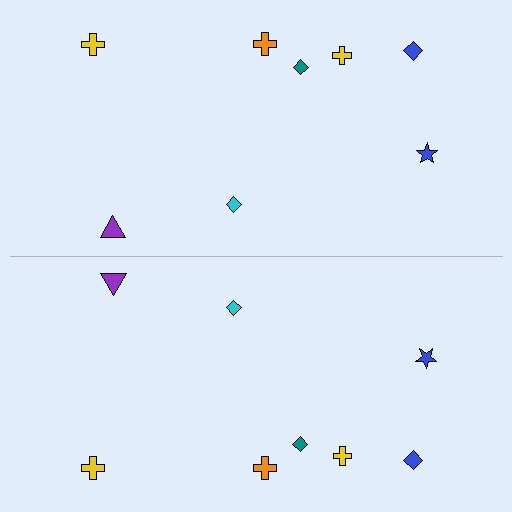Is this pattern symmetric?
Yes, this pattern has bilateral (reflection) symmetry.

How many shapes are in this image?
There are 16 shapes in this image.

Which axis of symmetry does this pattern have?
The pattern has a horizontal axis of symmetry running through the center of the image.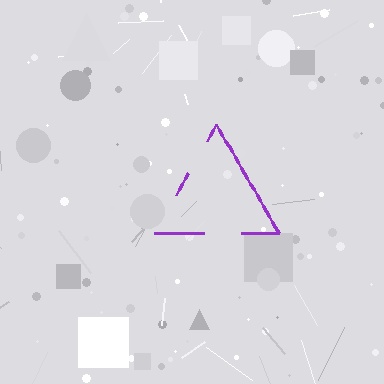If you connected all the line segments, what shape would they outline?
They would outline a triangle.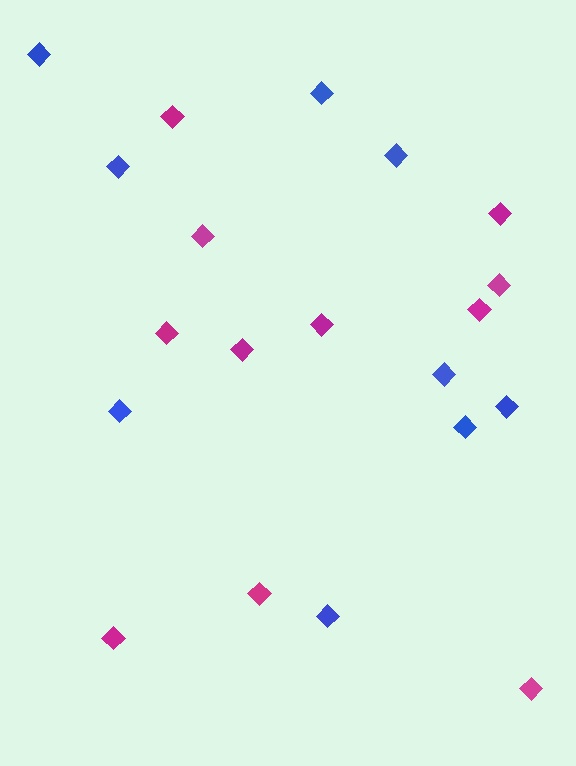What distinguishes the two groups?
There are 2 groups: one group of magenta diamonds (11) and one group of blue diamonds (9).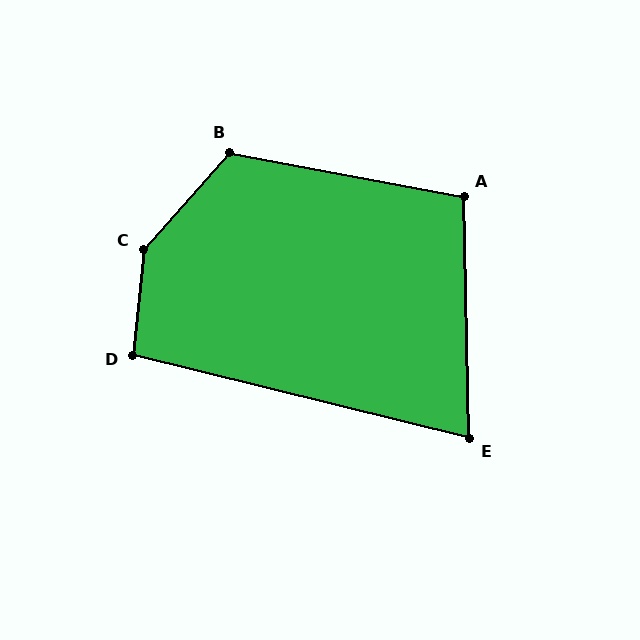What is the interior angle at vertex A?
Approximately 102 degrees (obtuse).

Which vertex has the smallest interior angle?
E, at approximately 75 degrees.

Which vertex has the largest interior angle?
C, at approximately 144 degrees.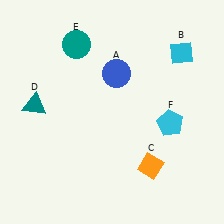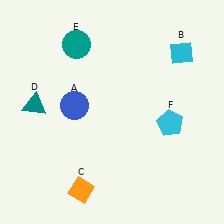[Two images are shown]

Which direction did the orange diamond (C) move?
The orange diamond (C) moved left.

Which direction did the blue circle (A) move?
The blue circle (A) moved left.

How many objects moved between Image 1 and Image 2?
2 objects moved between the two images.